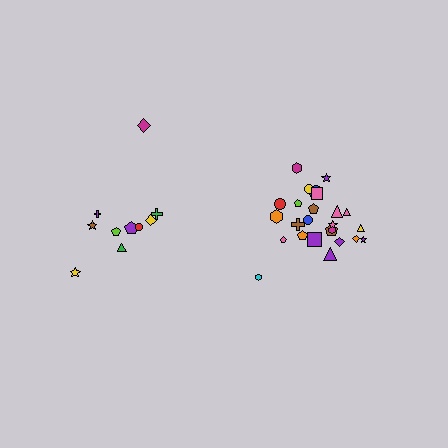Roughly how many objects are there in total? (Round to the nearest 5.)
Roughly 35 objects in total.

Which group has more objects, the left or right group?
The right group.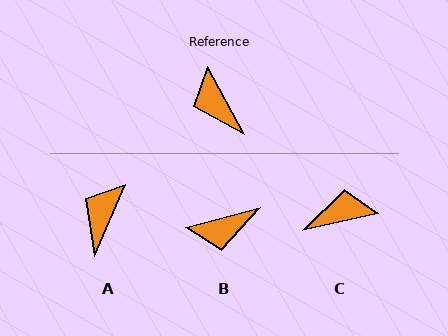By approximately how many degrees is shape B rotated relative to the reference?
Approximately 76 degrees counter-clockwise.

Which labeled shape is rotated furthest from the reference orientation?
C, about 107 degrees away.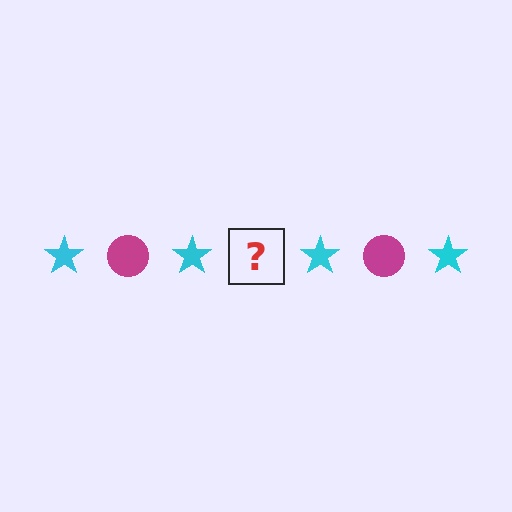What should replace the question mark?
The question mark should be replaced with a magenta circle.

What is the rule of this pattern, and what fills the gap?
The rule is that the pattern alternates between cyan star and magenta circle. The gap should be filled with a magenta circle.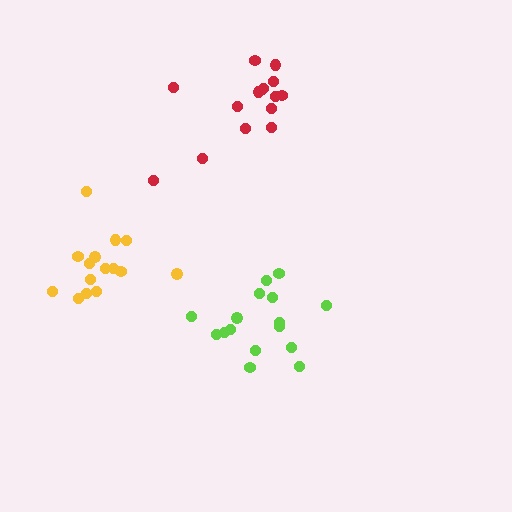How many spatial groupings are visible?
There are 3 spatial groupings.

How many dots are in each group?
Group 1: 15 dots, Group 2: 15 dots, Group 3: 17 dots (47 total).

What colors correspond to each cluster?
The clusters are colored: red, yellow, lime.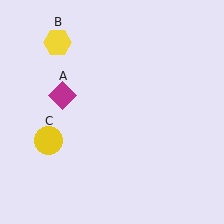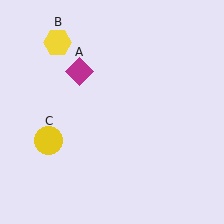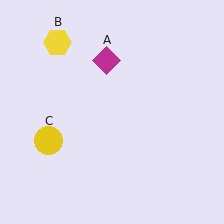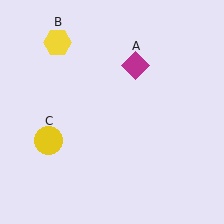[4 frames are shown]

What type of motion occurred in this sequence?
The magenta diamond (object A) rotated clockwise around the center of the scene.